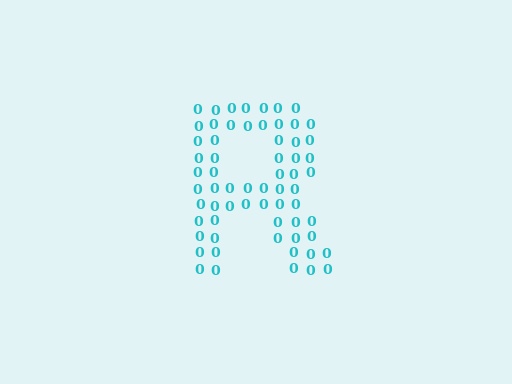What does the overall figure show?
The overall figure shows the letter R.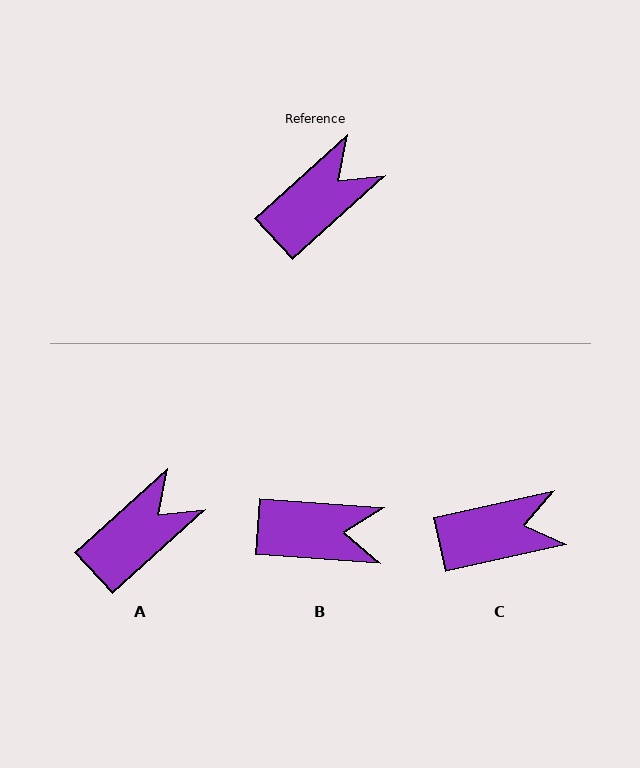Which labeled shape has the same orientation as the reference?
A.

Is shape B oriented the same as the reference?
No, it is off by about 46 degrees.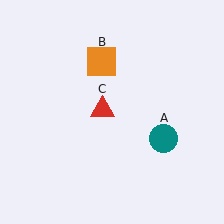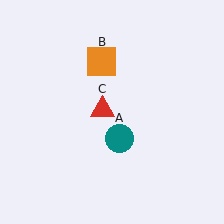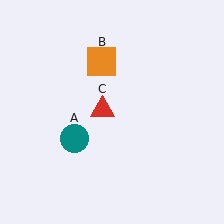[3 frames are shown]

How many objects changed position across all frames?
1 object changed position: teal circle (object A).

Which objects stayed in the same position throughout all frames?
Orange square (object B) and red triangle (object C) remained stationary.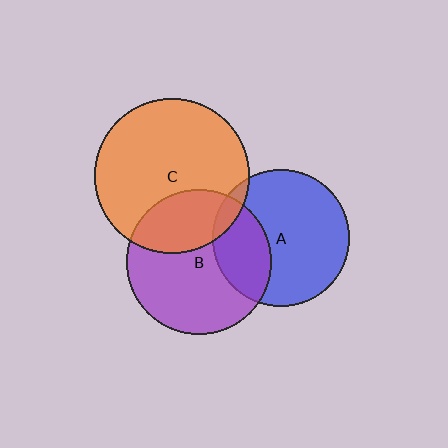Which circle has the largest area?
Circle C (orange).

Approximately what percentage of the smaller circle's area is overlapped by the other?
Approximately 5%.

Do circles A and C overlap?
Yes.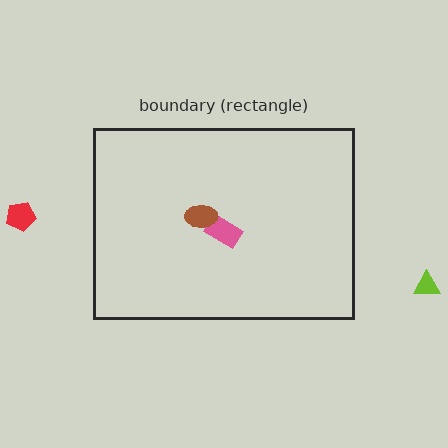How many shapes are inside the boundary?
2 inside, 2 outside.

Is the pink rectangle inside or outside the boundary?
Inside.